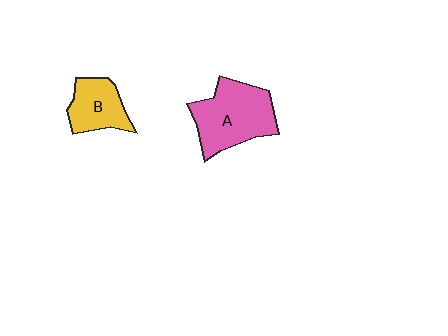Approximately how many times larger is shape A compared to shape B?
Approximately 1.7 times.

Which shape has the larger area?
Shape A (pink).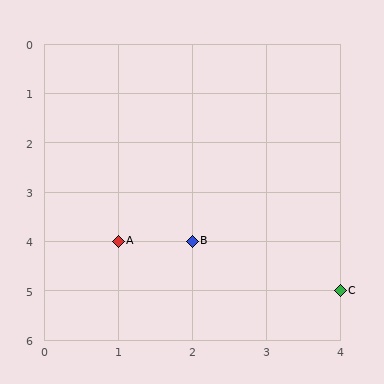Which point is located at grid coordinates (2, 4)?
Point B is at (2, 4).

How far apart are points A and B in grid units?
Points A and B are 1 column apart.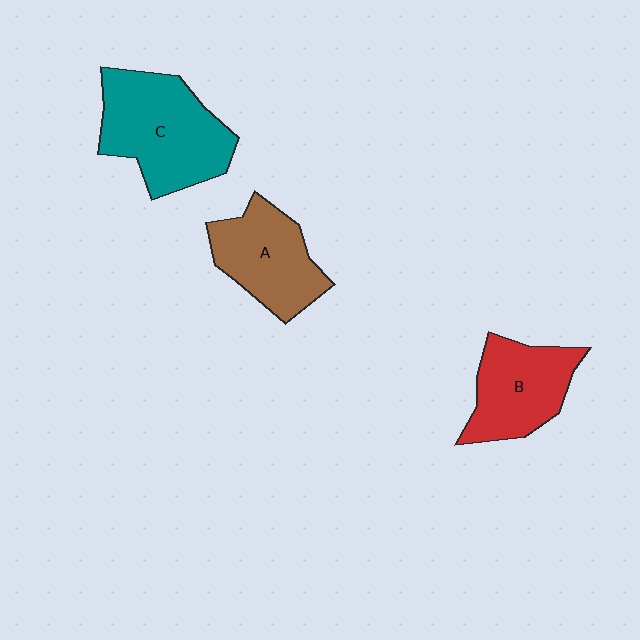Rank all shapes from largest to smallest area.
From largest to smallest: C (teal), A (brown), B (red).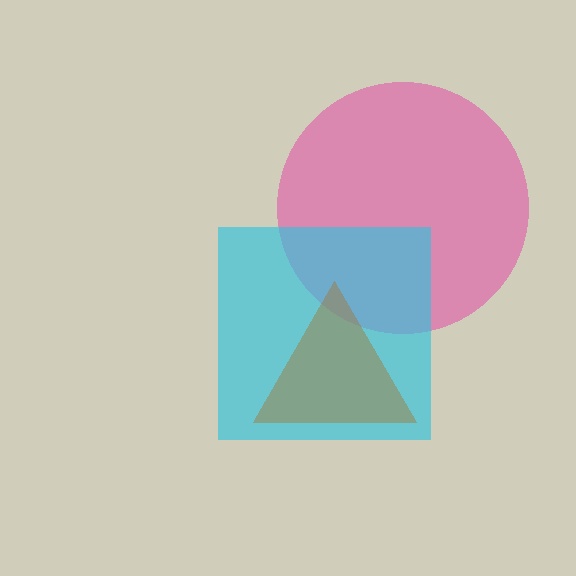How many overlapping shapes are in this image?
There are 3 overlapping shapes in the image.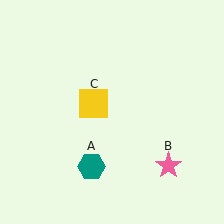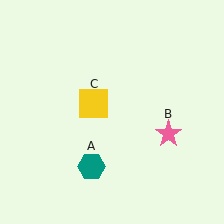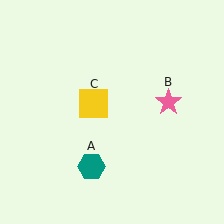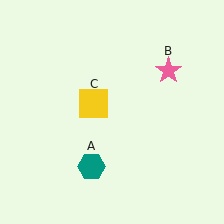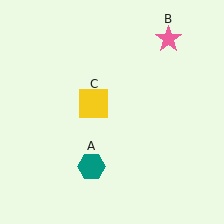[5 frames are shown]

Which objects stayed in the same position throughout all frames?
Teal hexagon (object A) and yellow square (object C) remained stationary.